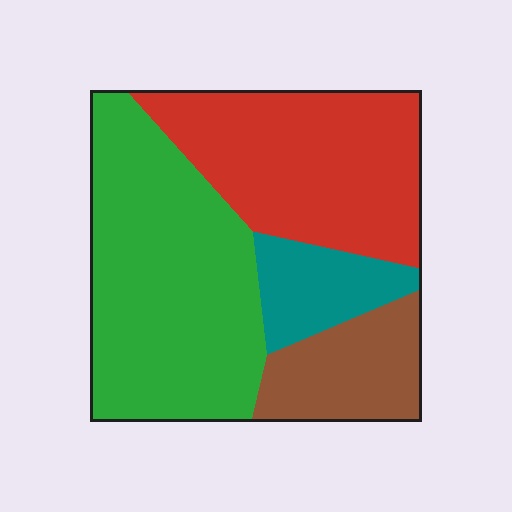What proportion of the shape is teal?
Teal takes up about one tenth (1/10) of the shape.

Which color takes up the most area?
Green, at roughly 40%.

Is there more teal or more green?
Green.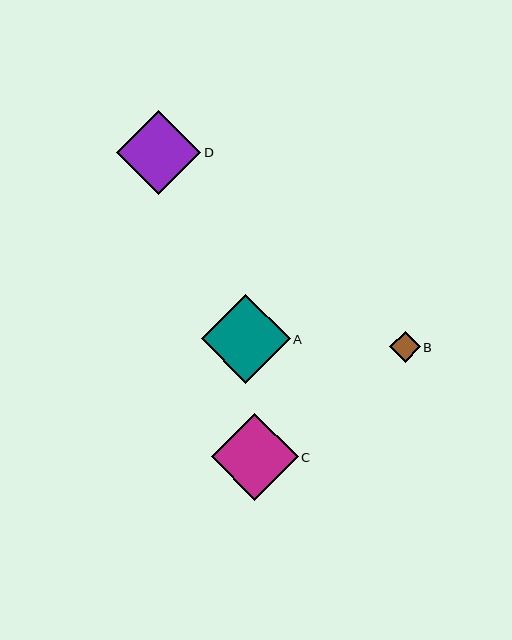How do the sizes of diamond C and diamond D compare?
Diamond C and diamond D are approximately the same size.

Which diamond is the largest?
Diamond A is the largest with a size of approximately 89 pixels.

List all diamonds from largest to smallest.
From largest to smallest: A, C, D, B.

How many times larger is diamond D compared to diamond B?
Diamond D is approximately 2.7 times the size of diamond B.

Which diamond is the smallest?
Diamond B is the smallest with a size of approximately 31 pixels.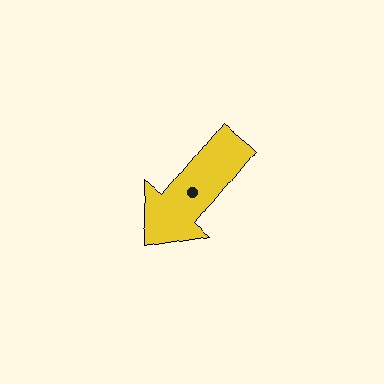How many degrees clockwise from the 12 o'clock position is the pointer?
Approximately 219 degrees.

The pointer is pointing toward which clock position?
Roughly 7 o'clock.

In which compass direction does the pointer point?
Southwest.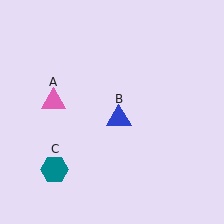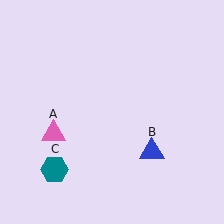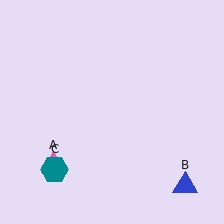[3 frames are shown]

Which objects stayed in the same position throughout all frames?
Teal hexagon (object C) remained stationary.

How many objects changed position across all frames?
2 objects changed position: pink triangle (object A), blue triangle (object B).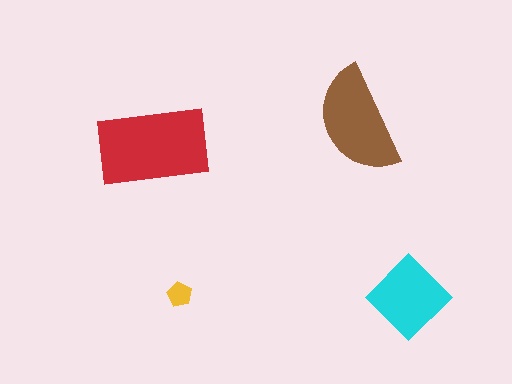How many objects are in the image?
There are 4 objects in the image.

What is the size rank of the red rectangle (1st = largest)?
1st.